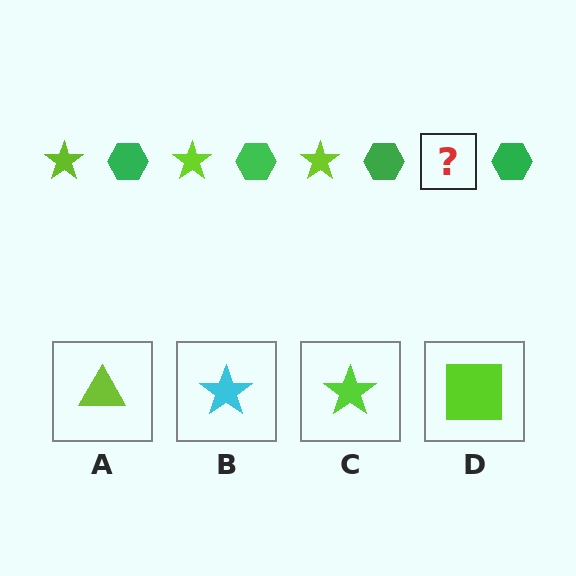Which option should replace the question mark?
Option C.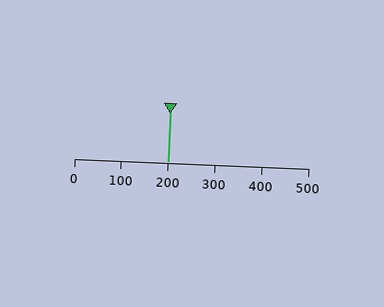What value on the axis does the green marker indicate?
The marker indicates approximately 200.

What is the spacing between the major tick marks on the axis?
The major ticks are spaced 100 apart.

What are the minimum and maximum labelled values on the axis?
The axis runs from 0 to 500.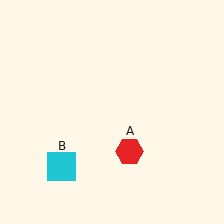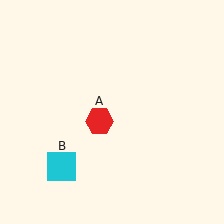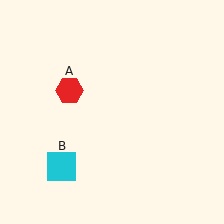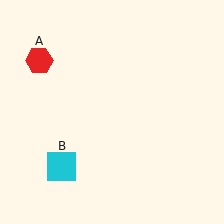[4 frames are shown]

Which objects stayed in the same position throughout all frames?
Cyan square (object B) remained stationary.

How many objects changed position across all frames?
1 object changed position: red hexagon (object A).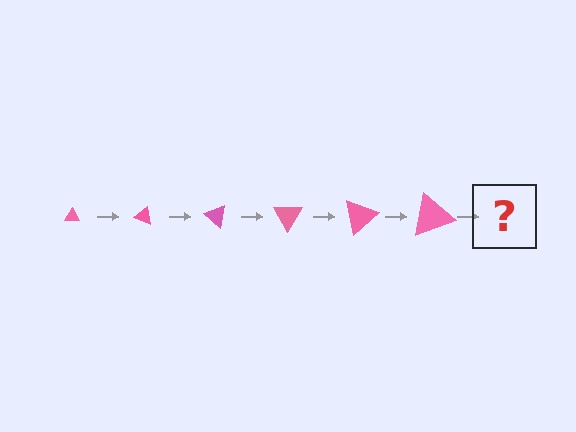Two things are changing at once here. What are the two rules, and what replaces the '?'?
The two rules are that the triangle grows larger each step and it rotates 20 degrees each step. The '?' should be a triangle, larger than the previous one and rotated 120 degrees from the start.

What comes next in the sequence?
The next element should be a triangle, larger than the previous one and rotated 120 degrees from the start.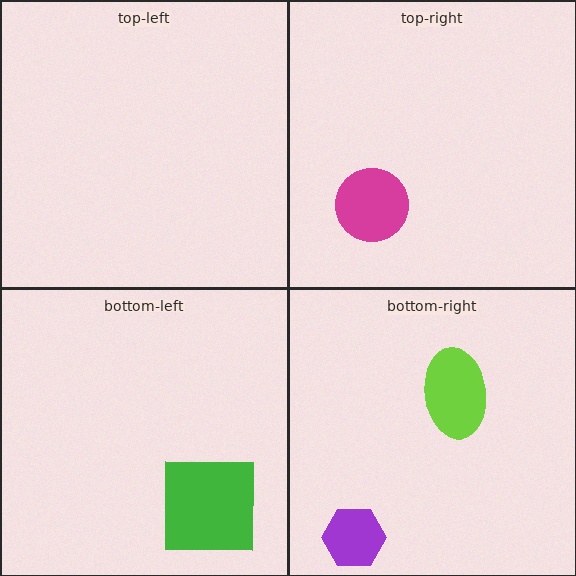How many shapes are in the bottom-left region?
1.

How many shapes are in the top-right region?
1.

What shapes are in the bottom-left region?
The green square.